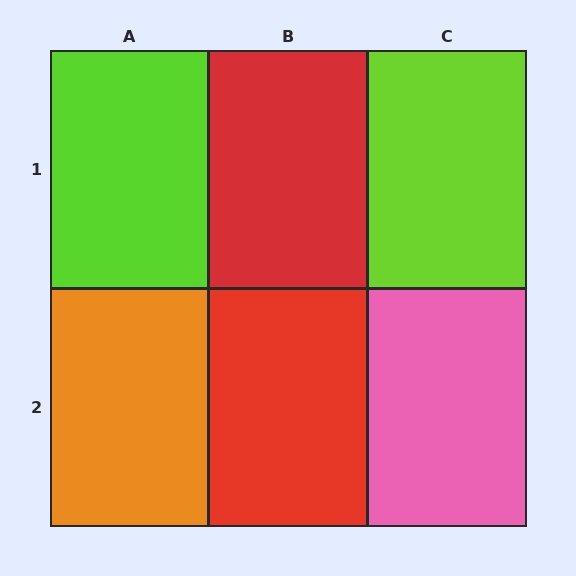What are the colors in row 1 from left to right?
Lime, red, lime.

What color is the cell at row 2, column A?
Orange.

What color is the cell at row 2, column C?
Pink.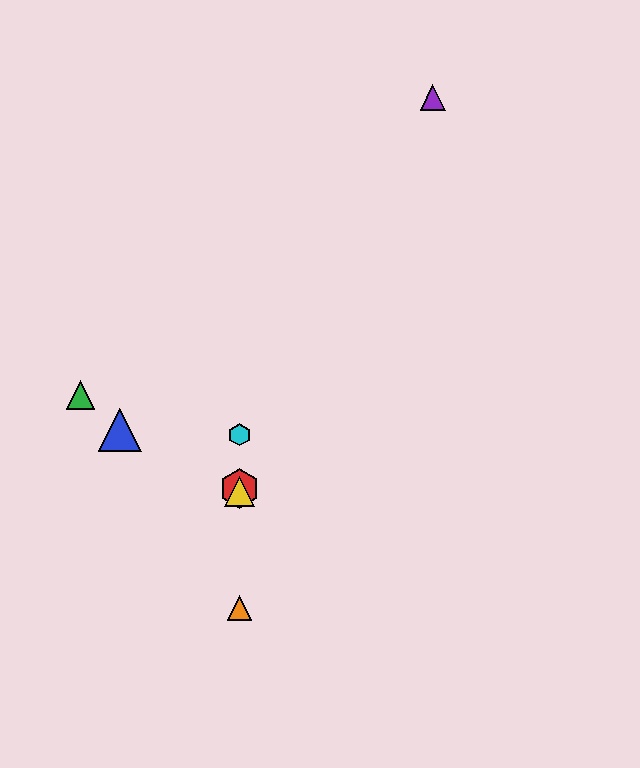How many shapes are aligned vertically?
4 shapes (the red hexagon, the yellow triangle, the orange triangle, the cyan hexagon) are aligned vertically.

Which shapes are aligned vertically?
The red hexagon, the yellow triangle, the orange triangle, the cyan hexagon are aligned vertically.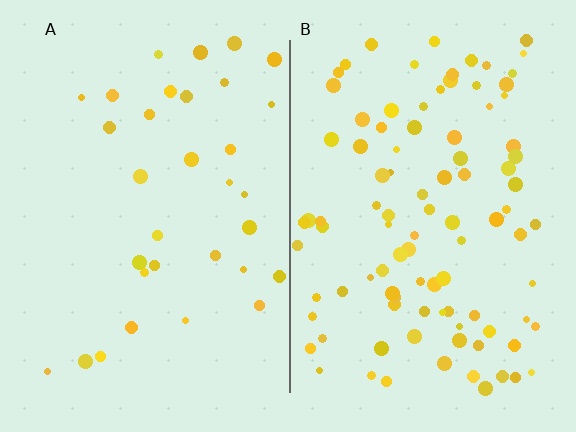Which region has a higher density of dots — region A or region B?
B (the right).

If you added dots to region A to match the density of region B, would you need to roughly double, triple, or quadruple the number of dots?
Approximately triple.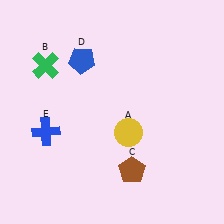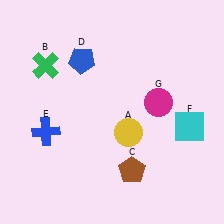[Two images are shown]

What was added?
A cyan square (F), a magenta circle (G) were added in Image 2.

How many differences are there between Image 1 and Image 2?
There are 2 differences between the two images.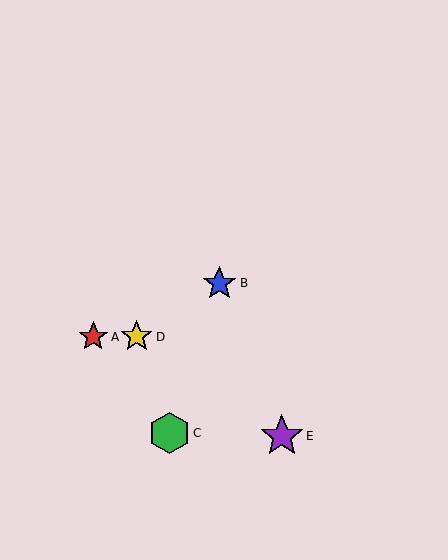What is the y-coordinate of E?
Object E is at y≈436.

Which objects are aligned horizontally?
Objects A, D are aligned horizontally.